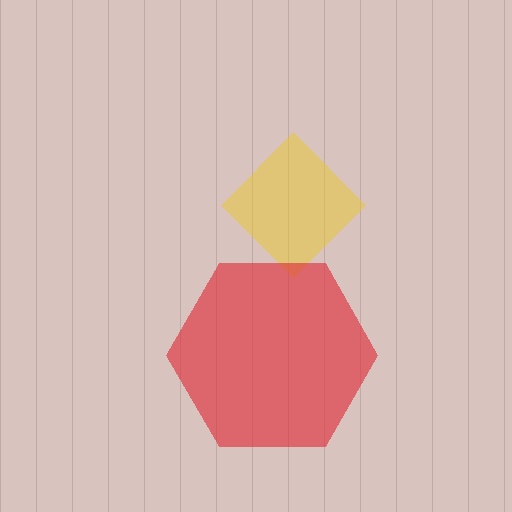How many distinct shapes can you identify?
There are 2 distinct shapes: a yellow diamond, a red hexagon.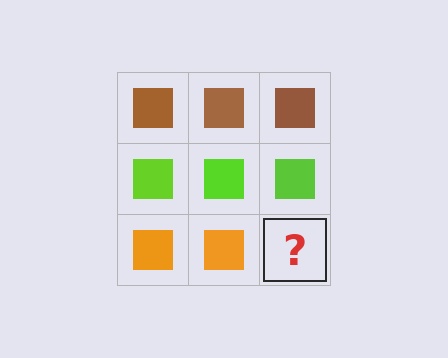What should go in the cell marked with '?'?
The missing cell should contain an orange square.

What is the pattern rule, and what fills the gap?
The rule is that each row has a consistent color. The gap should be filled with an orange square.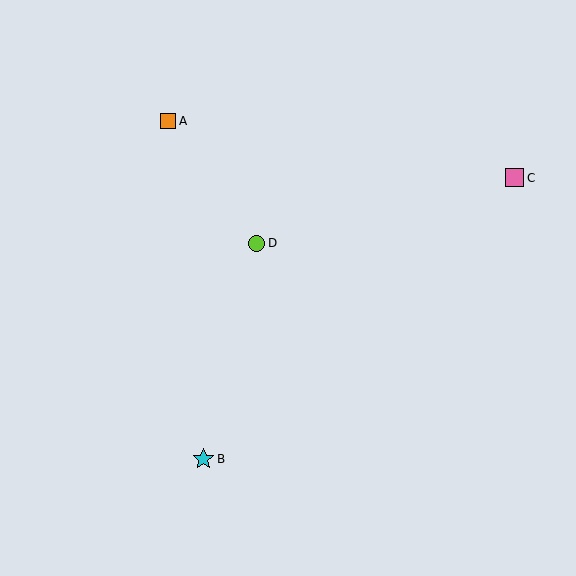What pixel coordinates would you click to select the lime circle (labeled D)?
Click at (256, 243) to select the lime circle D.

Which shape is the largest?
The cyan star (labeled B) is the largest.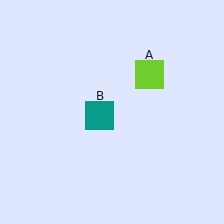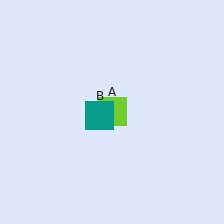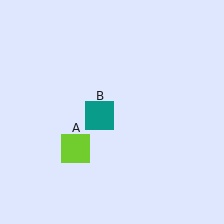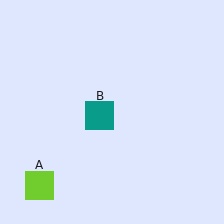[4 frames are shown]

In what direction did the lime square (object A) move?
The lime square (object A) moved down and to the left.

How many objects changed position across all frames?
1 object changed position: lime square (object A).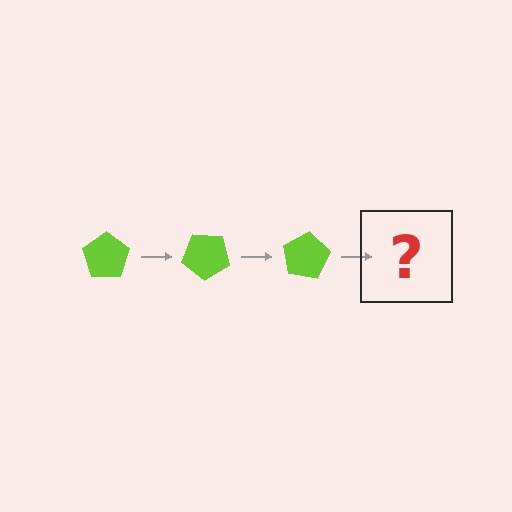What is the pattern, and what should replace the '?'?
The pattern is that the pentagon rotates 40 degrees each step. The '?' should be a lime pentagon rotated 120 degrees.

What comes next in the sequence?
The next element should be a lime pentagon rotated 120 degrees.